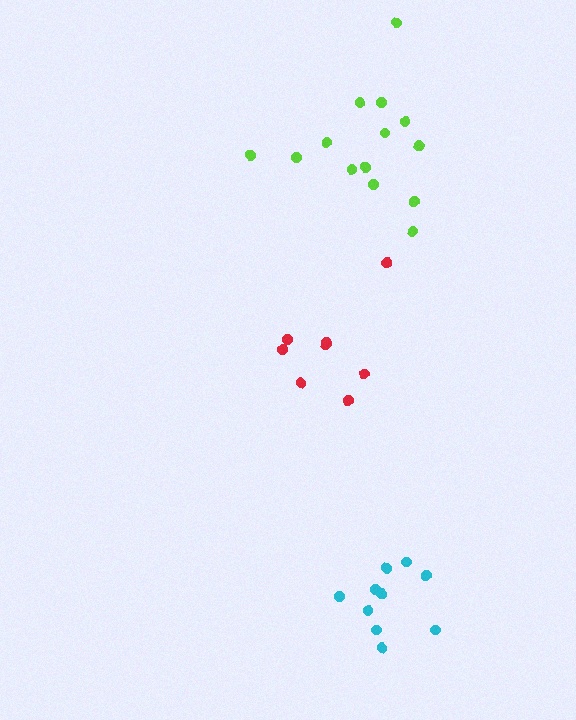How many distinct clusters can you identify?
There are 3 distinct clusters.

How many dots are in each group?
Group 1: 10 dots, Group 2: 8 dots, Group 3: 14 dots (32 total).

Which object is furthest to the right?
The cyan cluster is rightmost.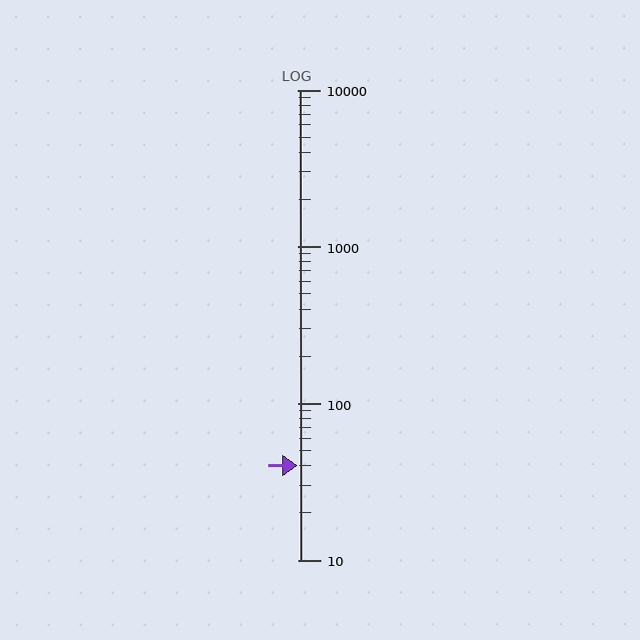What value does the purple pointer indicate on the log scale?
The pointer indicates approximately 40.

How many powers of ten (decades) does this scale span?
The scale spans 3 decades, from 10 to 10000.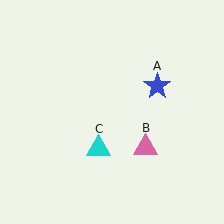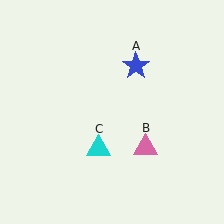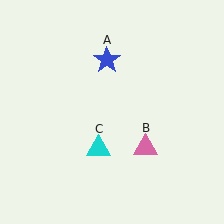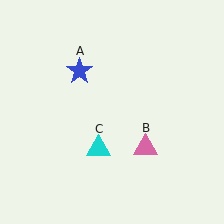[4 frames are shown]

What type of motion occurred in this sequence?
The blue star (object A) rotated counterclockwise around the center of the scene.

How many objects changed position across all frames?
1 object changed position: blue star (object A).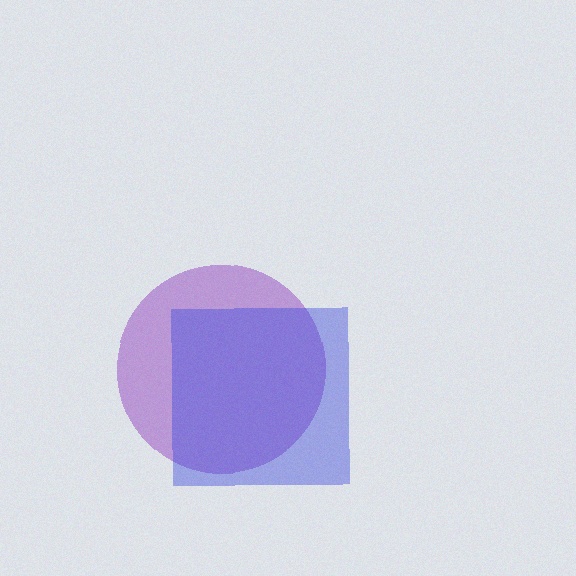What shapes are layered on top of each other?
The layered shapes are: a purple circle, a blue square.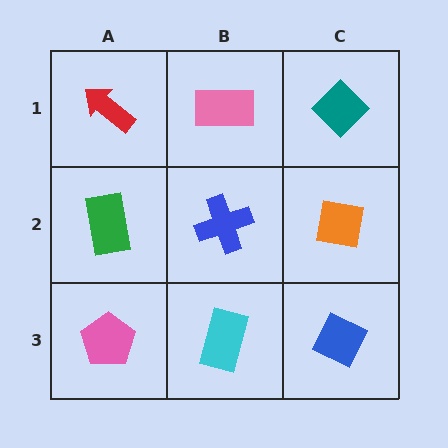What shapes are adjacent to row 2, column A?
A red arrow (row 1, column A), a pink pentagon (row 3, column A), a blue cross (row 2, column B).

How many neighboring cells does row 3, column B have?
3.